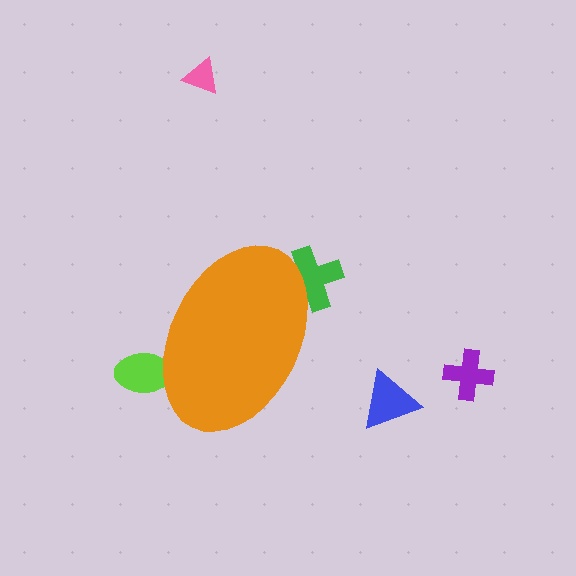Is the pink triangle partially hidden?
No, the pink triangle is fully visible.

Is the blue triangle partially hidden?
No, the blue triangle is fully visible.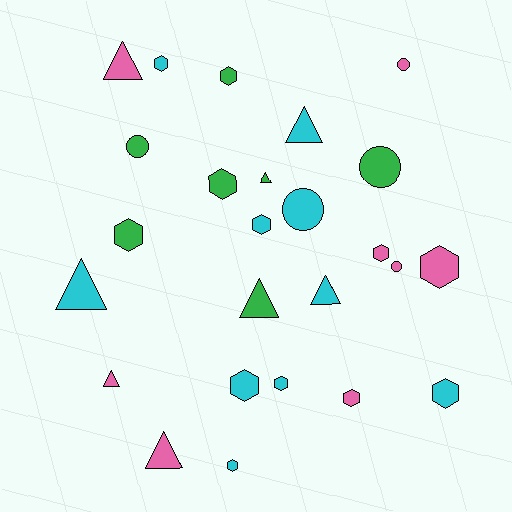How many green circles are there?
There are 2 green circles.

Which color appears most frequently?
Cyan, with 10 objects.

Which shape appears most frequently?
Hexagon, with 12 objects.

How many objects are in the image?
There are 25 objects.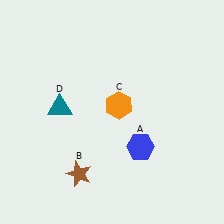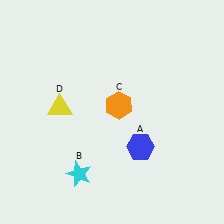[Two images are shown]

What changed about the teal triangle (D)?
In Image 1, D is teal. In Image 2, it changed to yellow.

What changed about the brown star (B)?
In Image 1, B is brown. In Image 2, it changed to cyan.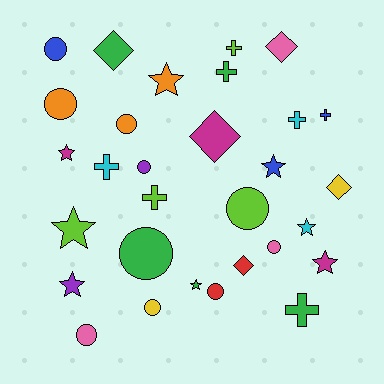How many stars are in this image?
There are 8 stars.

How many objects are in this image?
There are 30 objects.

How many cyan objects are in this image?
There are 3 cyan objects.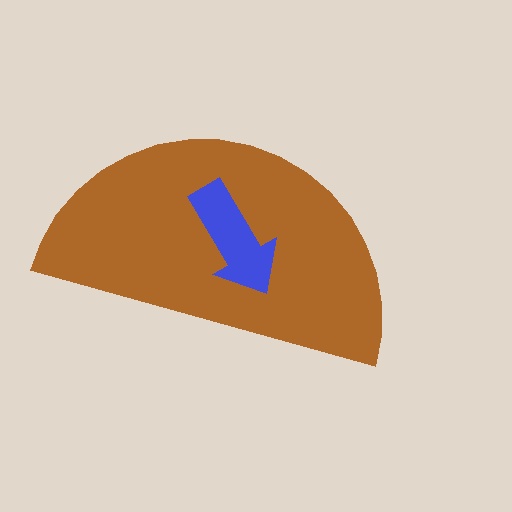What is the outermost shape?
The brown semicircle.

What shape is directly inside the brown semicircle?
The blue arrow.